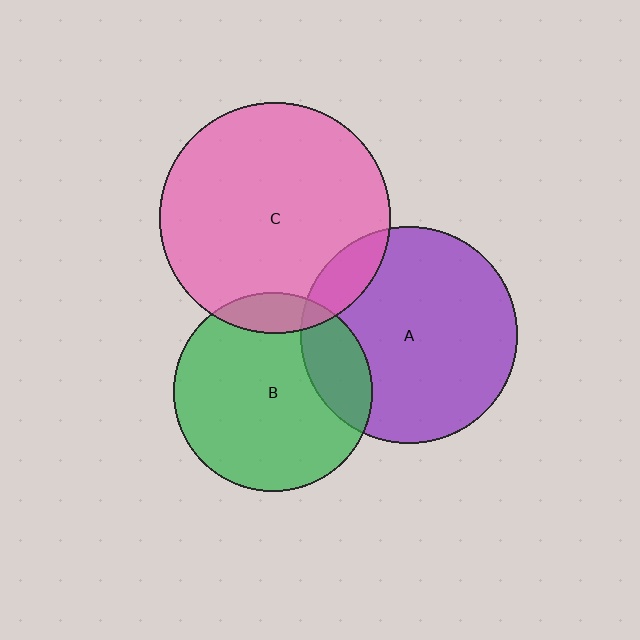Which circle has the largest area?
Circle C (pink).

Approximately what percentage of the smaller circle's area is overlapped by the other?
Approximately 10%.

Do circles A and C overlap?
Yes.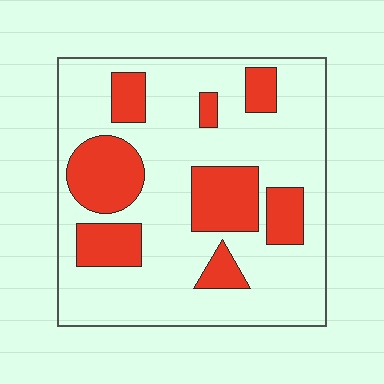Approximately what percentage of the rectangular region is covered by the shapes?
Approximately 25%.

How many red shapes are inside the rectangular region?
8.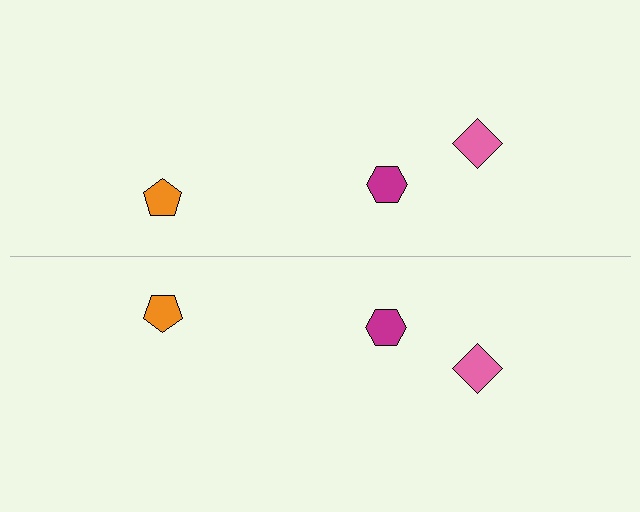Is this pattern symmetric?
Yes, this pattern has bilateral (reflection) symmetry.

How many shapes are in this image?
There are 6 shapes in this image.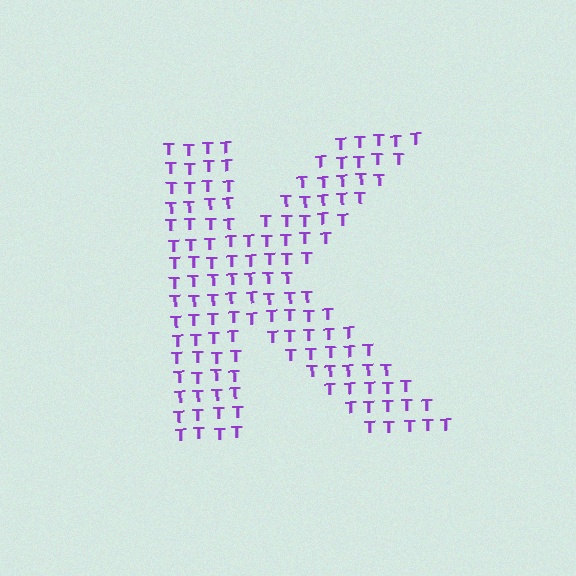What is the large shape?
The large shape is the letter K.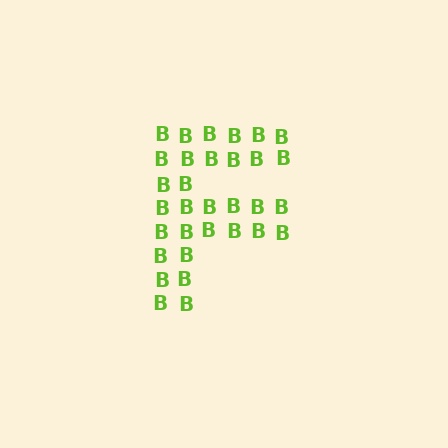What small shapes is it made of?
It is made of small letter B's.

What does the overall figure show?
The overall figure shows the letter F.